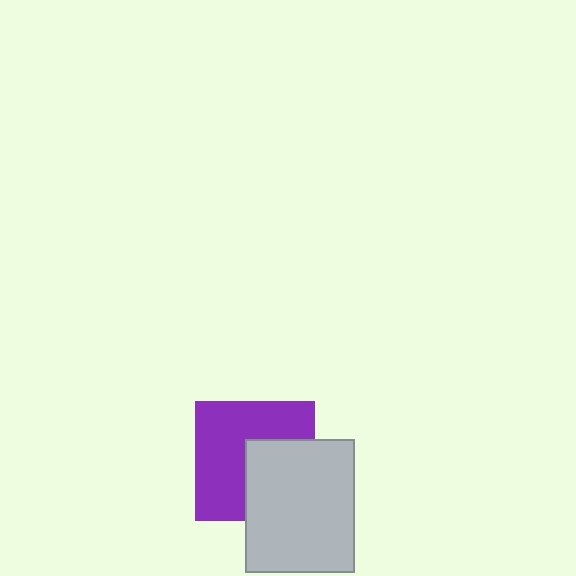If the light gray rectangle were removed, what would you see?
You would see the complete purple square.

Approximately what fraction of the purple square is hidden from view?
Roughly 40% of the purple square is hidden behind the light gray rectangle.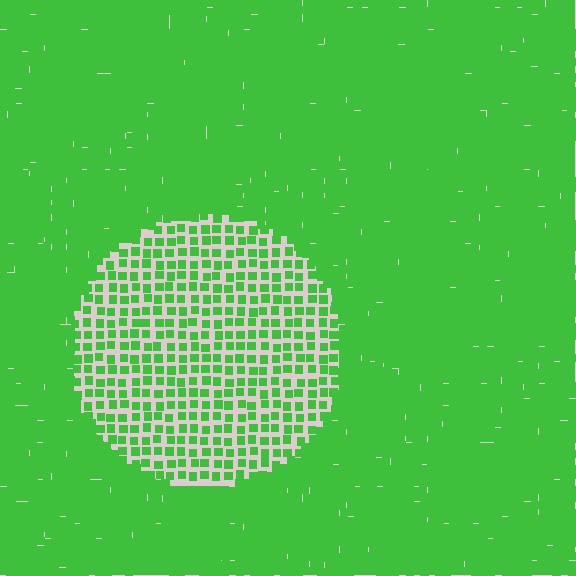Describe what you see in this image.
The image contains small green elements arranged at two different densities. A circle-shaped region is visible where the elements are less densely packed than the surrounding area.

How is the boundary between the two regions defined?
The boundary is defined by a change in element density (approximately 2.5x ratio). All elements are the same color, size, and shape.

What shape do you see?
I see a circle.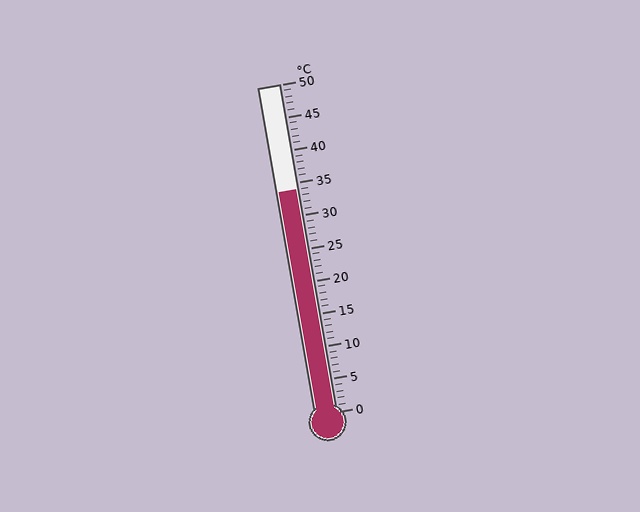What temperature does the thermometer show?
The thermometer shows approximately 34°C.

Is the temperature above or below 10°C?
The temperature is above 10°C.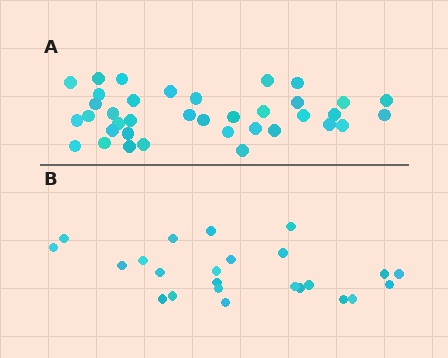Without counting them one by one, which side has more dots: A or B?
Region A (the top region) has more dots.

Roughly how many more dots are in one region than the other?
Region A has approximately 15 more dots than region B.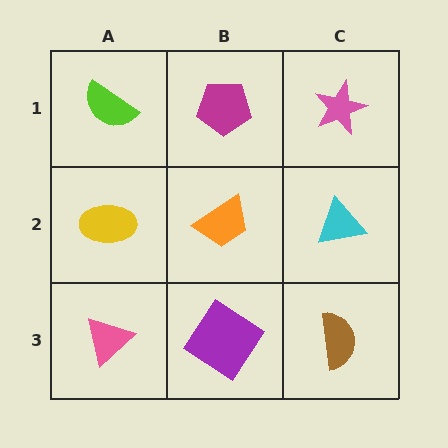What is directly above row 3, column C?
A cyan triangle.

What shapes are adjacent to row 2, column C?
A pink star (row 1, column C), a brown semicircle (row 3, column C), an orange trapezoid (row 2, column B).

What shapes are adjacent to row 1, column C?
A cyan triangle (row 2, column C), a magenta pentagon (row 1, column B).